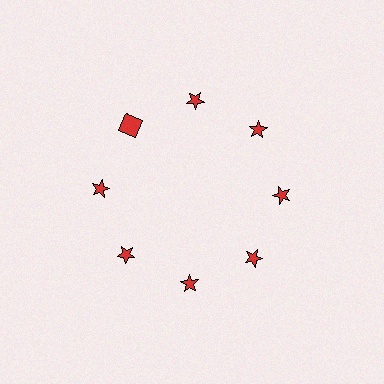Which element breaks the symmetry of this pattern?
The red square at roughly the 10 o'clock position breaks the symmetry. All other shapes are red stars.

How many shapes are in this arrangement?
There are 8 shapes arranged in a ring pattern.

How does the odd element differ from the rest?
It has a different shape: square instead of star.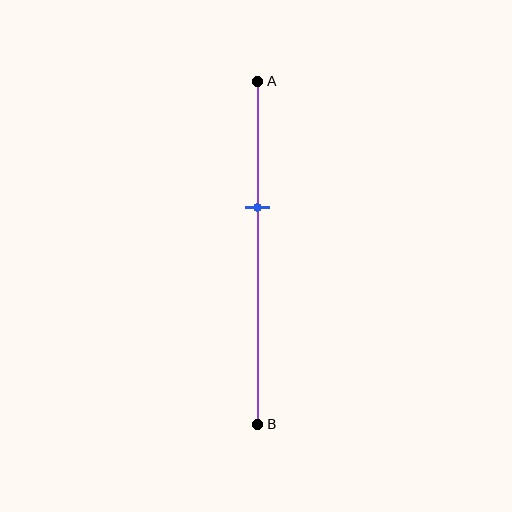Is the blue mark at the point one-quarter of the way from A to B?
No, the mark is at about 35% from A, not at the 25% one-quarter point.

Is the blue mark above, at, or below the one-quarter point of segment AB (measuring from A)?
The blue mark is below the one-quarter point of segment AB.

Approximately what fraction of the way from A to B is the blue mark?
The blue mark is approximately 35% of the way from A to B.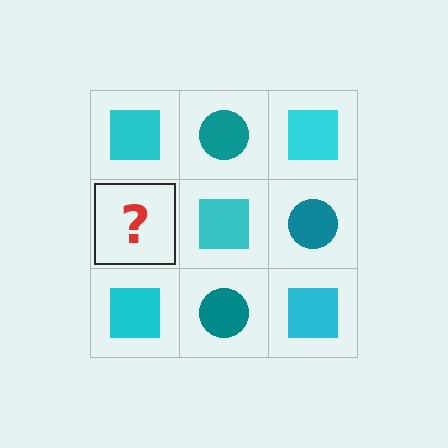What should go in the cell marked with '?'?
The missing cell should contain a teal circle.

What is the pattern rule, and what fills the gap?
The rule is that it alternates cyan square and teal circle in a checkerboard pattern. The gap should be filled with a teal circle.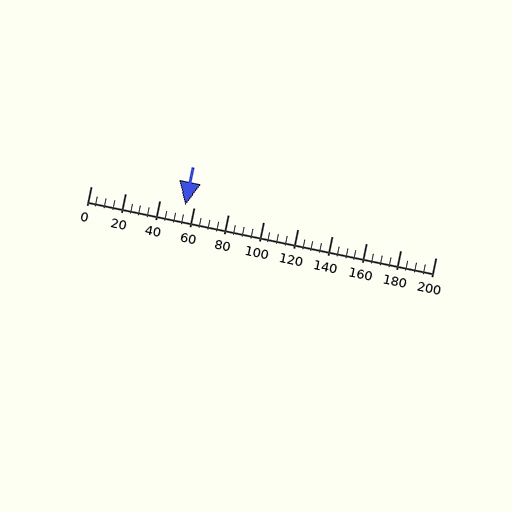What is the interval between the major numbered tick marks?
The major tick marks are spaced 20 units apart.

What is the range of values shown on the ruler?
The ruler shows values from 0 to 200.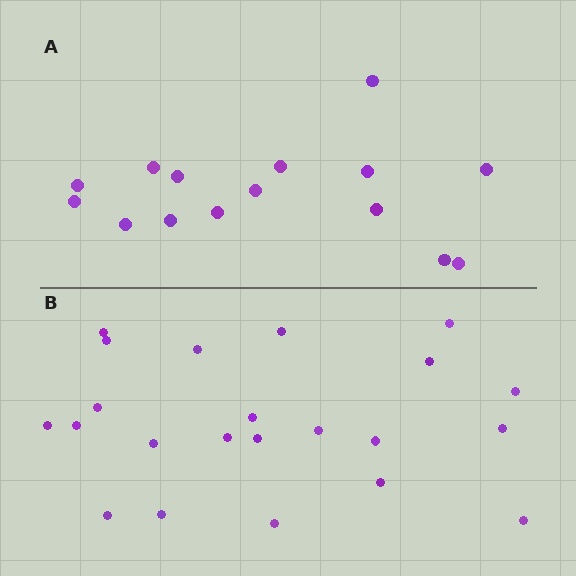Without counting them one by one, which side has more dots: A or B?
Region B (the bottom region) has more dots.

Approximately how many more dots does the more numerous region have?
Region B has roughly 8 or so more dots than region A.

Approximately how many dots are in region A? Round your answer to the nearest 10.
About 20 dots. (The exact count is 15, which rounds to 20.)